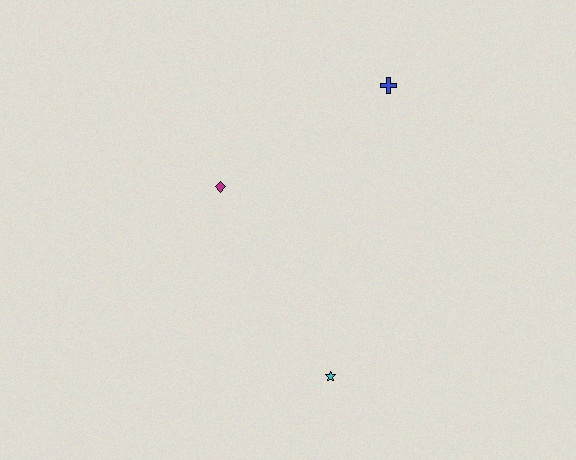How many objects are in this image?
There are 3 objects.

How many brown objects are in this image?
There are no brown objects.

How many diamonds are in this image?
There is 1 diamond.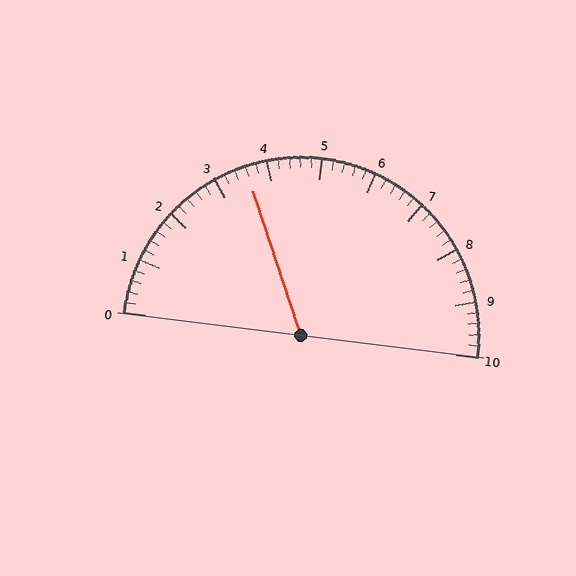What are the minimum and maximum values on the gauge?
The gauge ranges from 0 to 10.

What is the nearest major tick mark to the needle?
The nearest major tick mark is 4.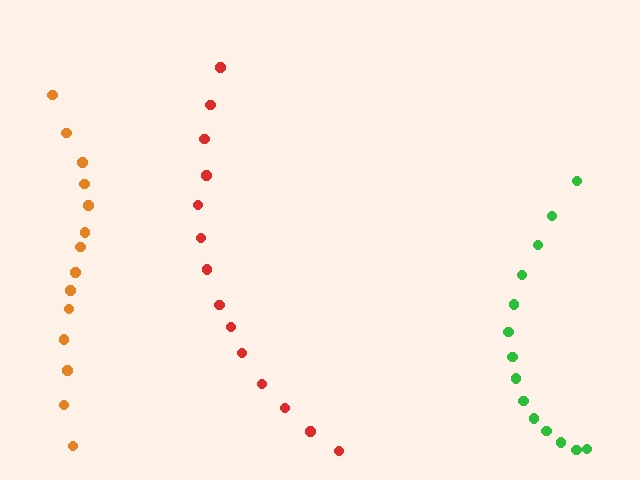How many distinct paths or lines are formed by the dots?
There are 3 distinct paths.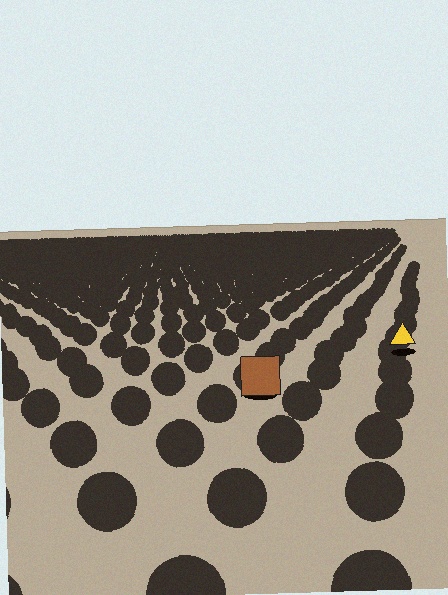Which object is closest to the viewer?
The brown square is closest. The texture marks near it are larger and more spread out.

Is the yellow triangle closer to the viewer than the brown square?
No. The brown square is closer — you can tell from the texture gradient: the ground texture is coarser near it.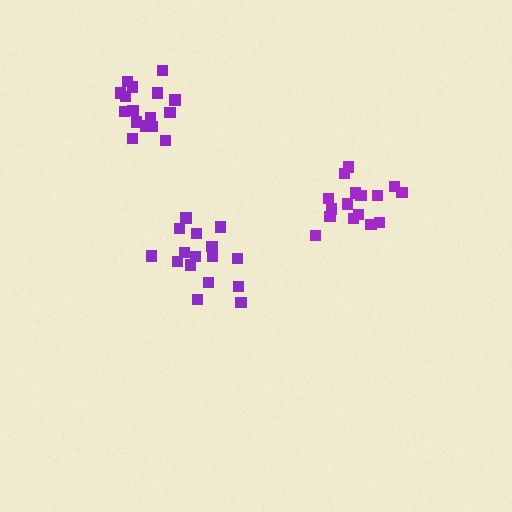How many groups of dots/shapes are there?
There are 3 groups.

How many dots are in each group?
Group 1: 16 dots, Group 2: 16 dots, Group 3: 16 dots (48 total).